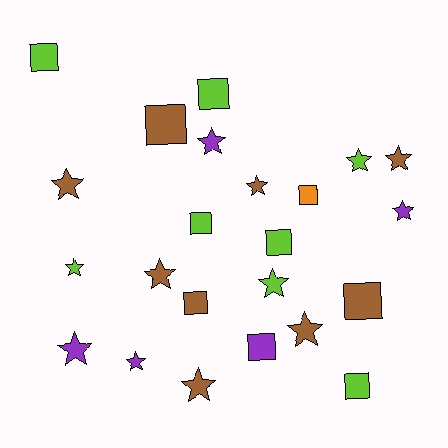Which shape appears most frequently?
Star, with 13 objects.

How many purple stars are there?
There are 4 purple stars.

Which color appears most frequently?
Brown, with 9 objects.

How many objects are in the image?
There are 23 objects.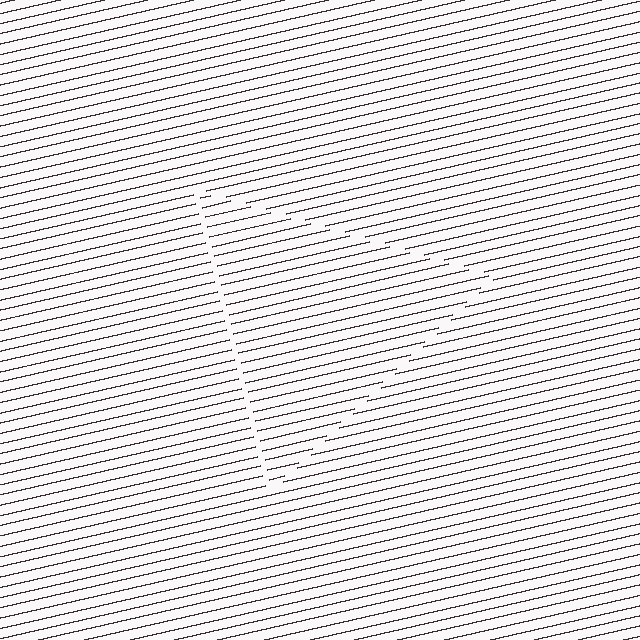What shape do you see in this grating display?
An illusory triangle. The interior of the shape contains the same grating, shifted by half a period — the contour is defined by the phase discontinuity where line-ends from the inner and outer gratings abut.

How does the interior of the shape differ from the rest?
The interior of the shape contains the same grating, shifted by half a period — the contour is defined by the phase discontinuity where line-ends from the inner and outer gratings abut.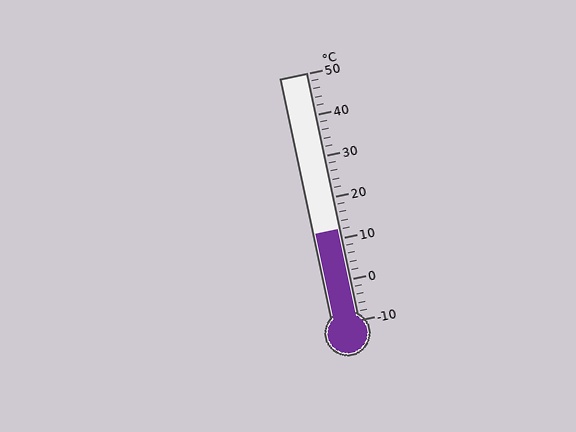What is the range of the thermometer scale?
The thermometer scale ranges from -10°C to 50°C.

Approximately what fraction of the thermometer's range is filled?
The thermometer is filled to approximately 35% of its range.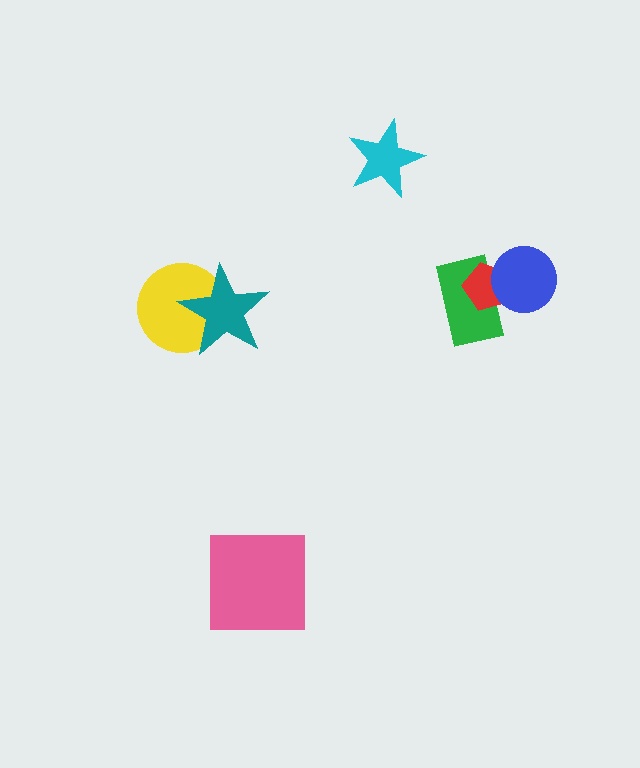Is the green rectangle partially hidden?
Yes, it is partially covered by another shape.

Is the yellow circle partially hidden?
Yes, it is partially covered by another shape.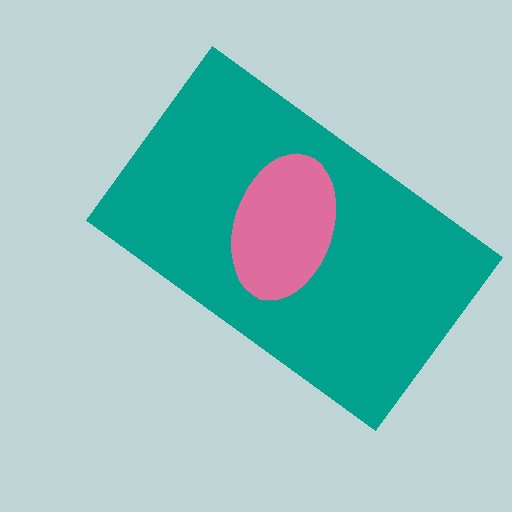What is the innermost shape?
The pink ellipse.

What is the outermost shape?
The teal rectangle.